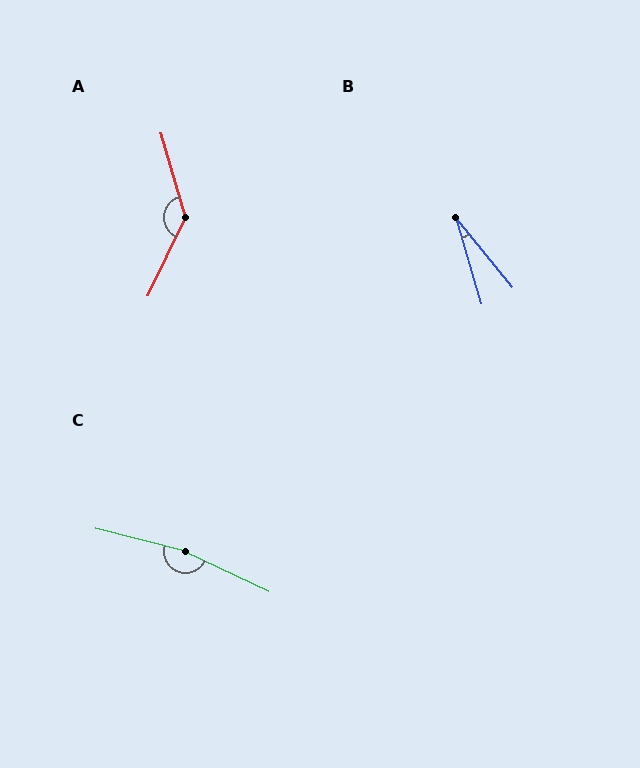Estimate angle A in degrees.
Approximately 138 degrees.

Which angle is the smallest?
B, at approximately 22 degrees.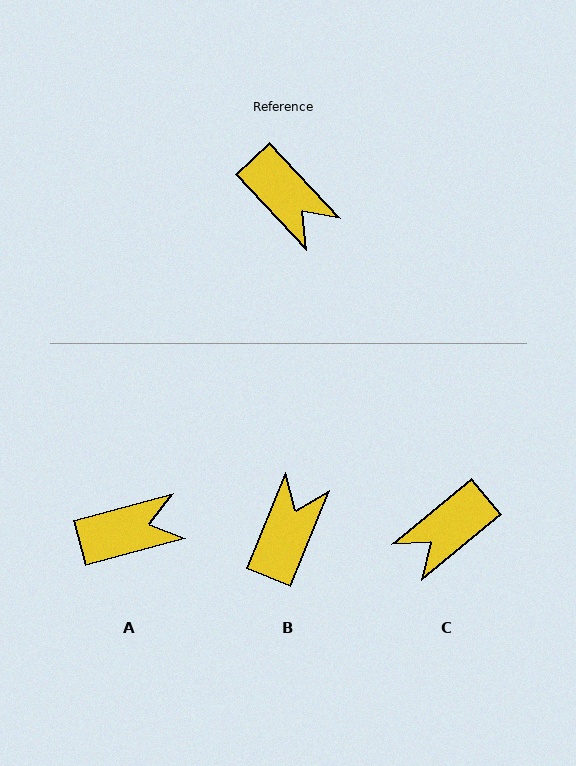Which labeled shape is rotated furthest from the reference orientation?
B, about 115 degrees away.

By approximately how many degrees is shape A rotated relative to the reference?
Approximately 62 degrees counter-clockwise.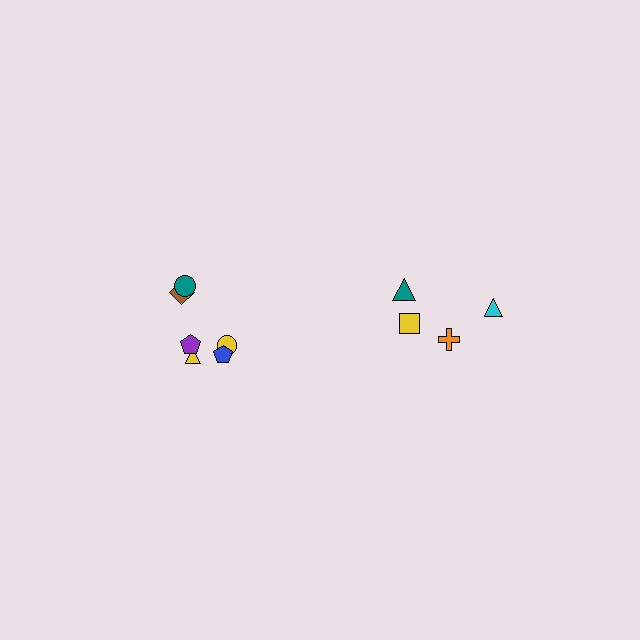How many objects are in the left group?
There are 6 objects.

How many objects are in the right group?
There are 4 objects.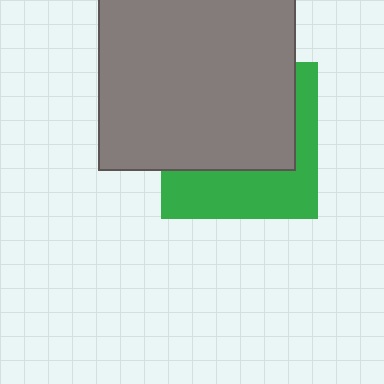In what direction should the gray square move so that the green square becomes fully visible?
The gray square should move up. That is the shortest direction to clear the overlap and leave the green square fully visible.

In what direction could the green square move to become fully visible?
The green square could move down. That would shift it out from behind the gray square entirely.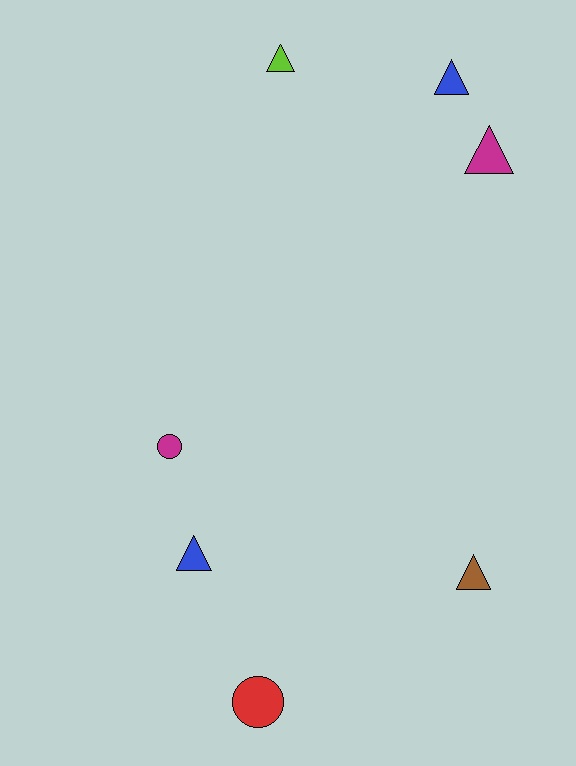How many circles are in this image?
There are 2 circles.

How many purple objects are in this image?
There are no purple objects.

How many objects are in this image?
There are 7 objects.